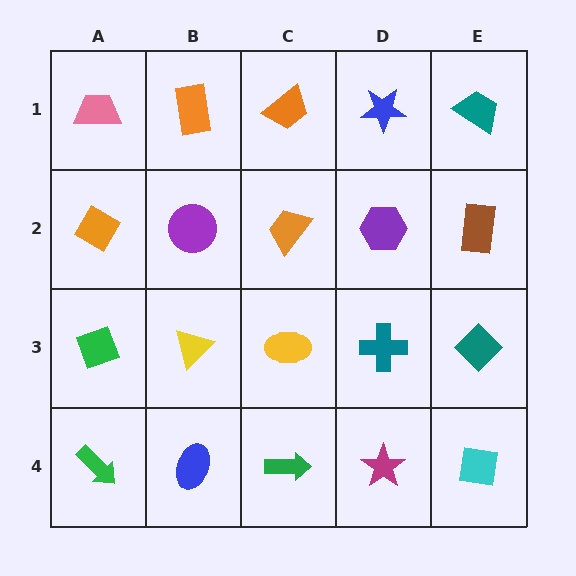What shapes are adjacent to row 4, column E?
A teal diamond (row 3, column E), a magenta star (row 4, column D).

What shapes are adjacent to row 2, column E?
A teal trapezoid (row 1, column E), a teal diamond (row 3, column E), a purple hexagon (row 2, column D).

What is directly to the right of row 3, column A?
A yellow triangle.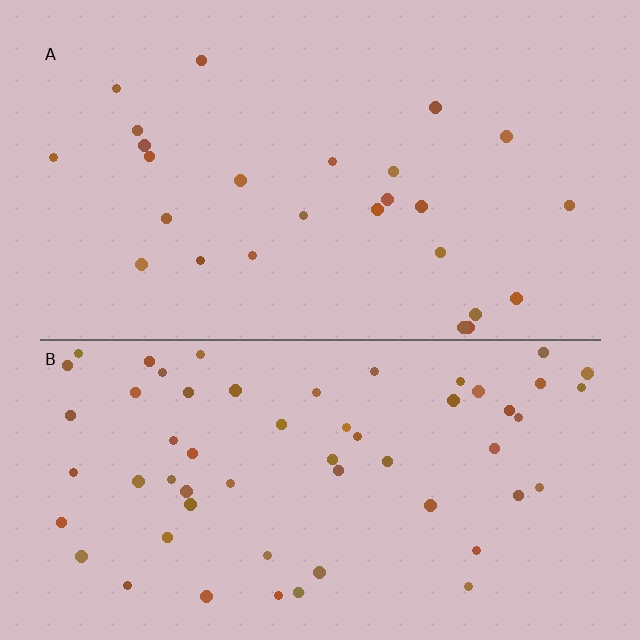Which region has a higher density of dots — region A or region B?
B (the bottom).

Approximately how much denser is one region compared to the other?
Approximately 2.3× — region B over region A.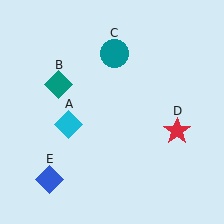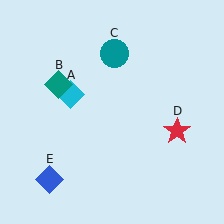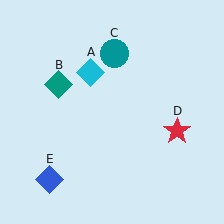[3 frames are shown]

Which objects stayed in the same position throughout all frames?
Teal diamond (object B) and teal circle (object C) and red star (object D) and blue diamond (object E) remained stationary.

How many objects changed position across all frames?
1 object changed position: cyan diamond (object A).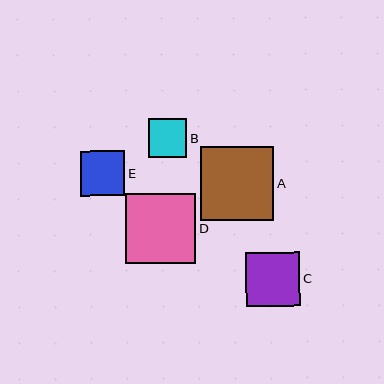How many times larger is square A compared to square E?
Square A is approximately 1.6 times the size of square E.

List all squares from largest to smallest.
From largest to smallest: A, D, C, E, B.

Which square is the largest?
Square A is the largest with a size of approximately 73 pixels.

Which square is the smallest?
Square B is the smallest with a size of approximately 39 pixels.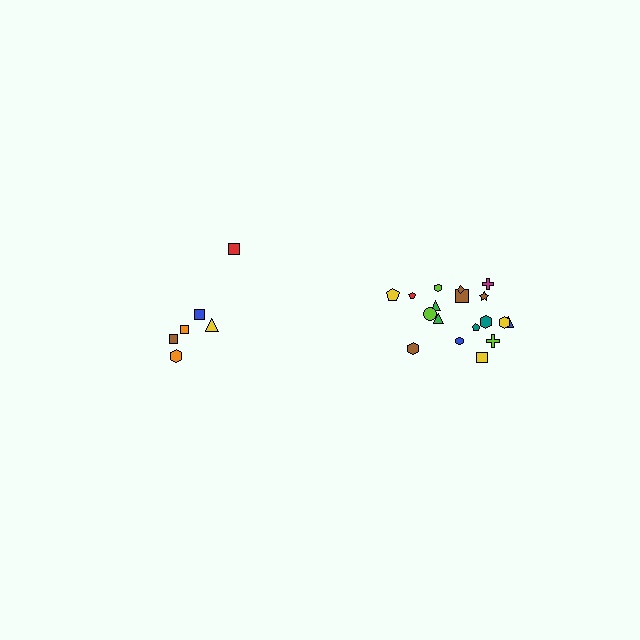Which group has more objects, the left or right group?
The right group.